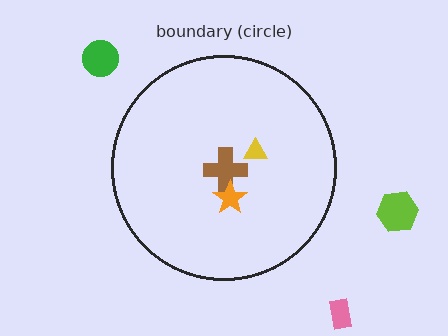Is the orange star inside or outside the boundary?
Inside.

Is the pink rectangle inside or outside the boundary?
Outside.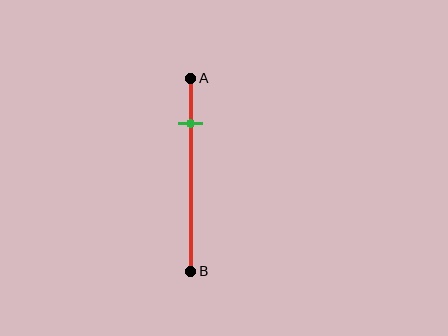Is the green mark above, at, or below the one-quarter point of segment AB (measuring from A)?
The green mark is approximately at the one-quarter point of segment AB.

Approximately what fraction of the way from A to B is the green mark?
The green mark is approximately 25% of the way from A to B.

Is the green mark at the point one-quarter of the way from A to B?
Yes, the mark is approximately at the one-quarter point.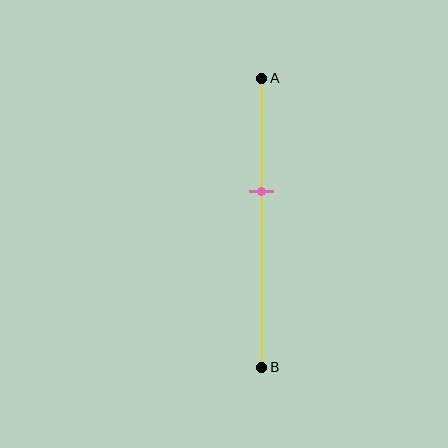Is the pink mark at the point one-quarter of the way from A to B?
No, the mark is at about 40% from A, not at the 25% one-quarter point.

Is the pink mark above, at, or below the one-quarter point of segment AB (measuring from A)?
The pink mark is below the one-quarter point of segment AB.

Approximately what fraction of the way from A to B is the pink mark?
The pink mark is approximately 40% of the way from A to B.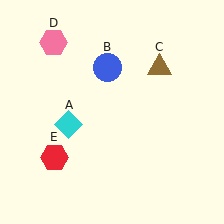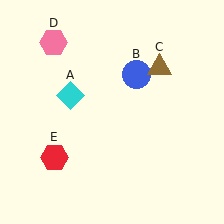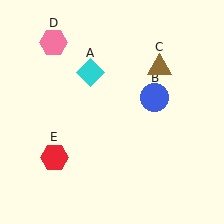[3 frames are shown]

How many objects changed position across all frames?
2 objects changed position: cyan diamond (object A), blue circle (object B).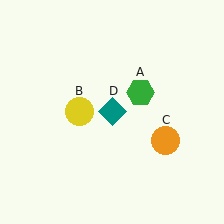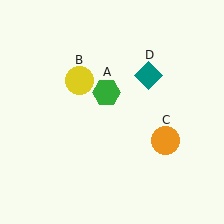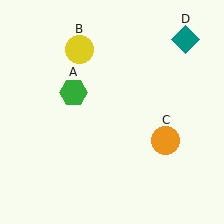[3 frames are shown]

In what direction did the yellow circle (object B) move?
The yellow circle (object B) moved up.